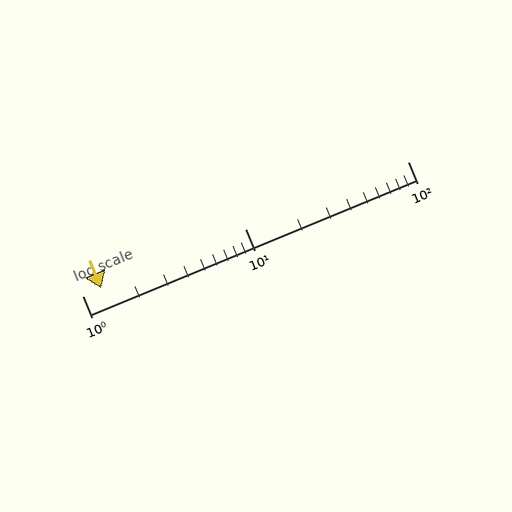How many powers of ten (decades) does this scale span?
The scale spans 2 decades, from 1 to 100.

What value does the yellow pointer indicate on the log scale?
The pointer indicates approximately 1.3.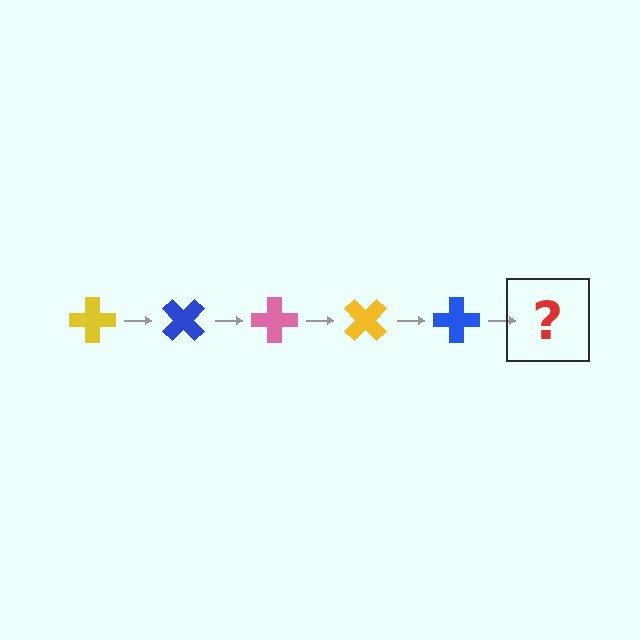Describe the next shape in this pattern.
It should be a pink cross, rotated 225 degrees from the start.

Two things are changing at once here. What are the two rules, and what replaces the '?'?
The two rules are that it rotates 45 degrees each step and the color cycles through yellow, blue, and pink. The '?' should be a pink cross, rotated 225 degrees from the start.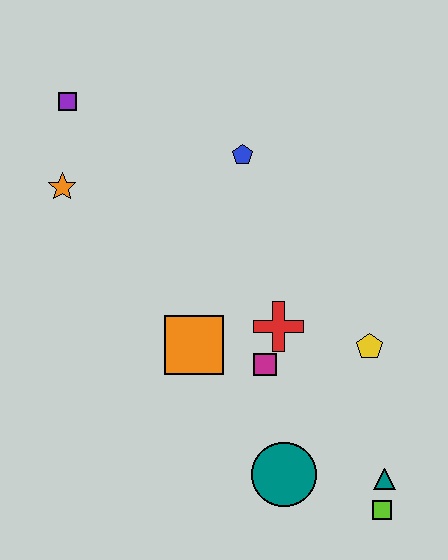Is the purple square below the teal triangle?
No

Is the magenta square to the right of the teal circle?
No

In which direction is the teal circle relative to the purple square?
The teal circle is below the purple square.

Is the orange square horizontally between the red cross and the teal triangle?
No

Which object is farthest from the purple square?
The lime square is farthest from the purple square.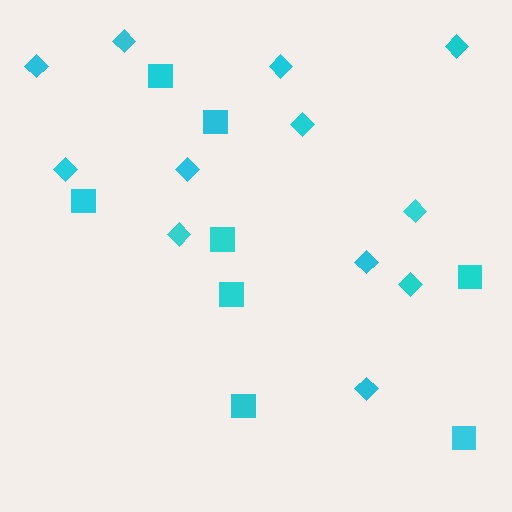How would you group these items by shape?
There are 2 groups: one group of diamonds (12) and one group of squares (8).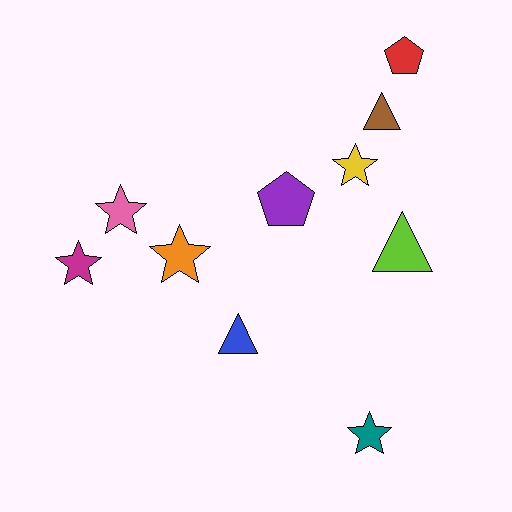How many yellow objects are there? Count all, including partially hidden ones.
There is 1 yellow object.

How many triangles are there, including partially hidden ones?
There are 3 triangles.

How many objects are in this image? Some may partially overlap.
There are 10 objects.